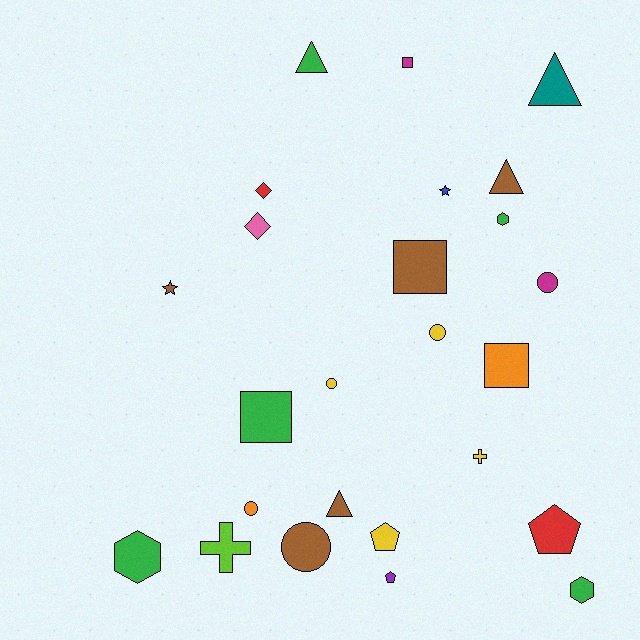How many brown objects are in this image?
There are 5 brown objects.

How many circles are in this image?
There are 5 circles.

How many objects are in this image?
There are 25 objects.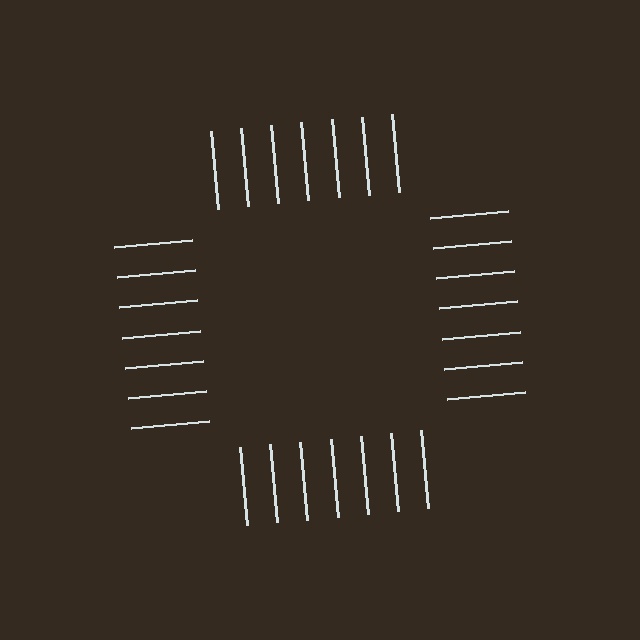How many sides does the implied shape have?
4 sides — the line-ends trace a square.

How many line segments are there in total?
28 — 7 along each of the 4 edges.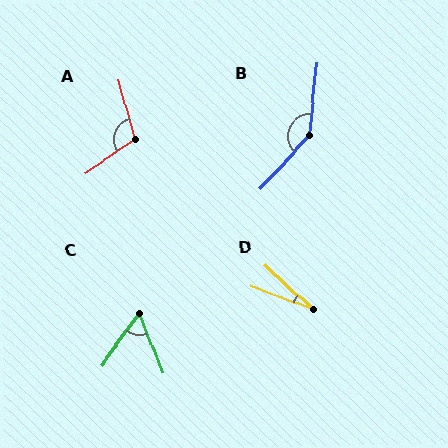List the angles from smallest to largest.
D (22°), C (57°), A (109°), B (142°).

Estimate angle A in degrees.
Approximately 109 degrees.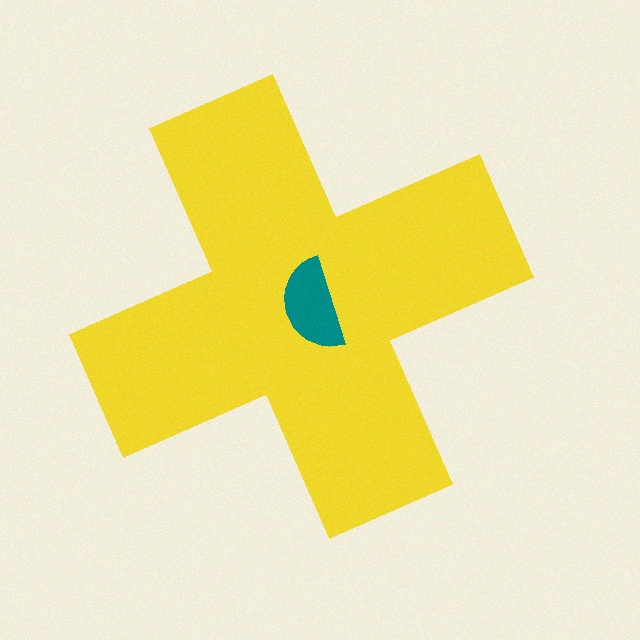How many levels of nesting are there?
2.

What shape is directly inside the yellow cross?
The teal semicircle.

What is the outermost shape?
The yellow cross.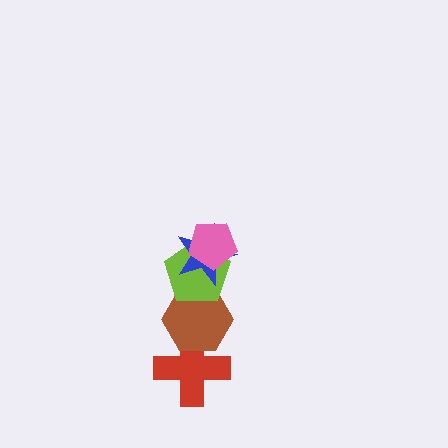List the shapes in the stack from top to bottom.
From top to bottom: the pink pentagon, the blue star, the lime pentagon, the brown hexagon, the red cross.